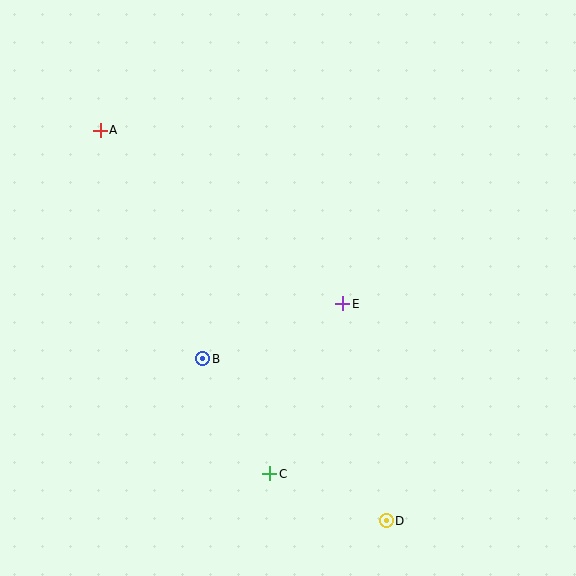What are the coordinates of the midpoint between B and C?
The midpoint between B and C is at (236, 416).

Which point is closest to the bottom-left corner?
Point C is closest to the bottom-left corner.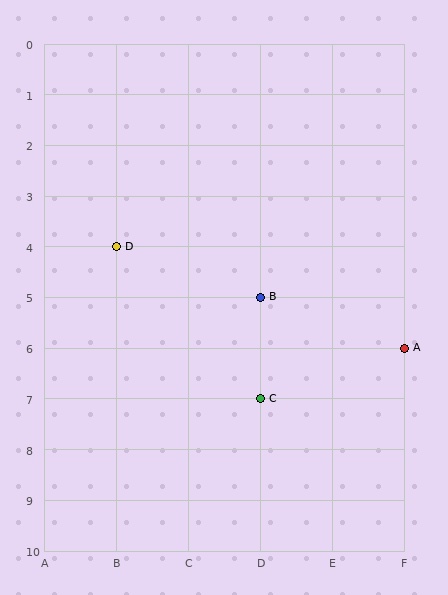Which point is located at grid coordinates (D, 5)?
Point B is at (D, 5).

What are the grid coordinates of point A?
Point A is at grid coordinates (F, 6).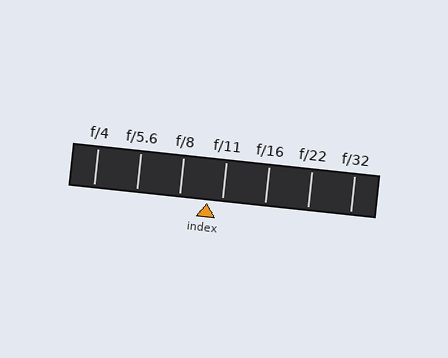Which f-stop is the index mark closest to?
The index mark is closest to f/11.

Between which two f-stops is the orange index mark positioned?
The index mark is between f/8 and f/11.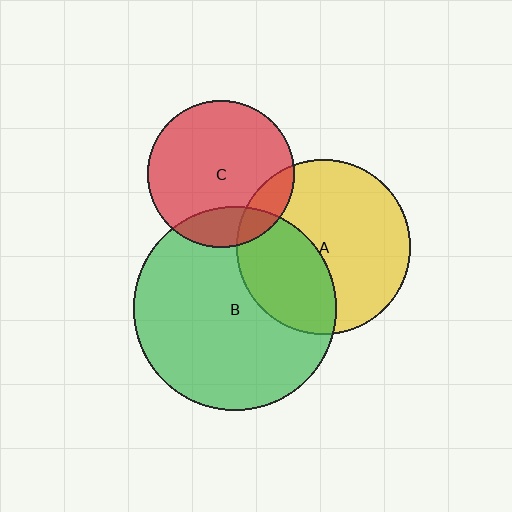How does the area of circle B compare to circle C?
Approximately 1.9 times.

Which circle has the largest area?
Circle B (green).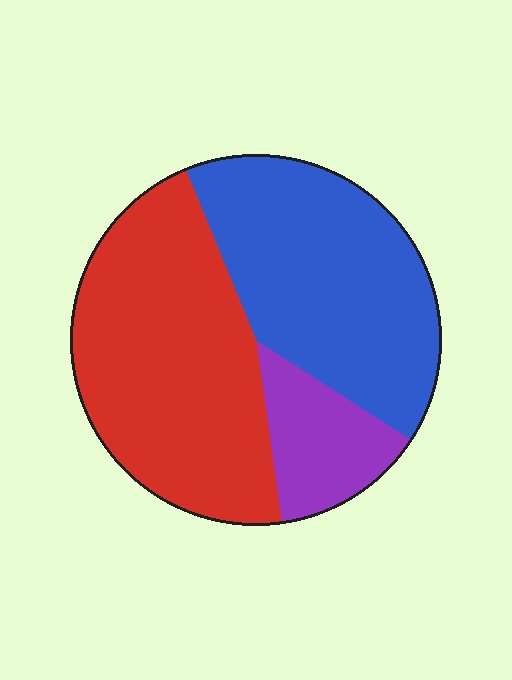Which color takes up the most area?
Red, at roughly 45%.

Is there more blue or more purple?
Blue.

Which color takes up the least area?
Purple, at roughly 15%.